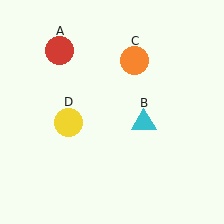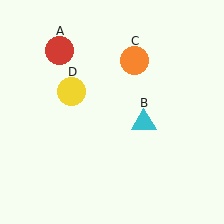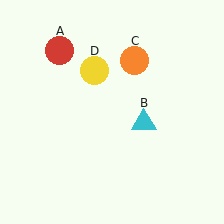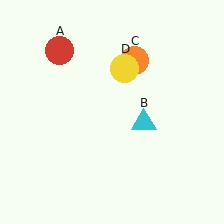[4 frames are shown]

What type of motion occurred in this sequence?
The yellow circle (object D) rotated clockwise around the center of the scene.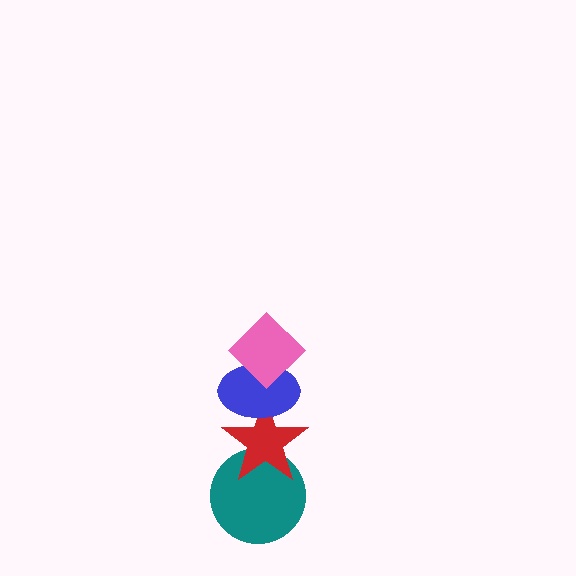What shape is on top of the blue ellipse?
The pink diamond is on top of the blue ellipse.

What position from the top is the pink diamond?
The pink diamond is 1st from the top.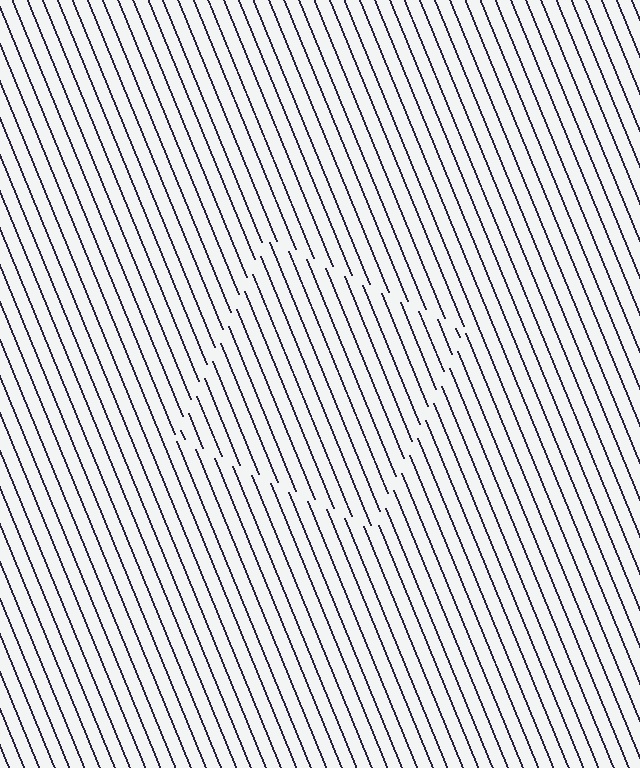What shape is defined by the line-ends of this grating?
An illusory square. The interior of the shape contains the same grating, shifted by half a period — the contour is defined by the phase discontinuity where line-ends from the inner and outer gratings abut.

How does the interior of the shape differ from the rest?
The interior of the shape contains the same grating, shifted by half a period — the contour is defined by the phase discontinuity where line-ends from the inner and outer gratings abut.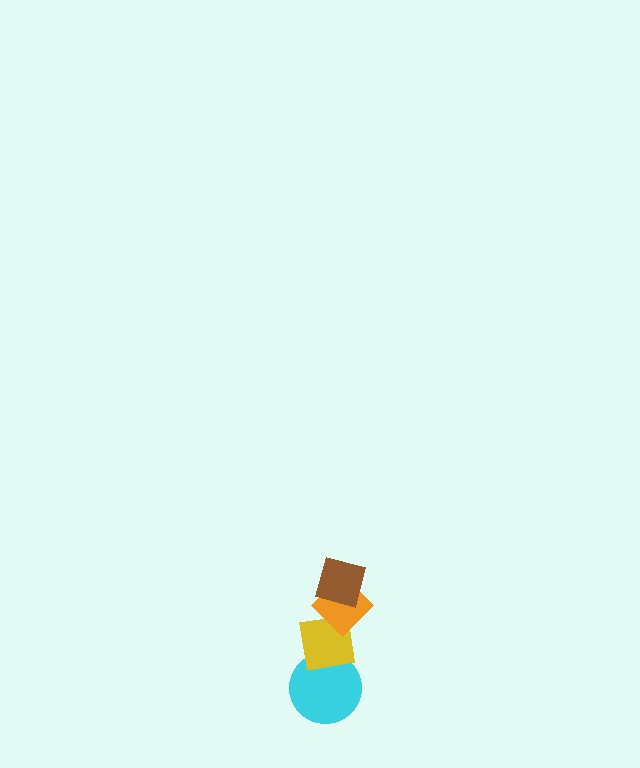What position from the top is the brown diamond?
The brown diamond is 1st from the top.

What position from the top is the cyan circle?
The cyan circle is 4th from the top.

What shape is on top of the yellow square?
The orange diamond is on top of the yellow square.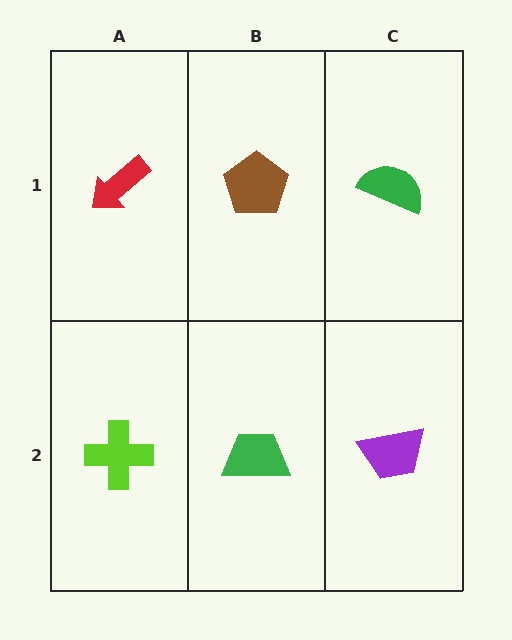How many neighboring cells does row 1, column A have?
2.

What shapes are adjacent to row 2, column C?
A green semicircle (row 1, column C), a green trapezoid (row 2, column B).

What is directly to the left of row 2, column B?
A lime cross.